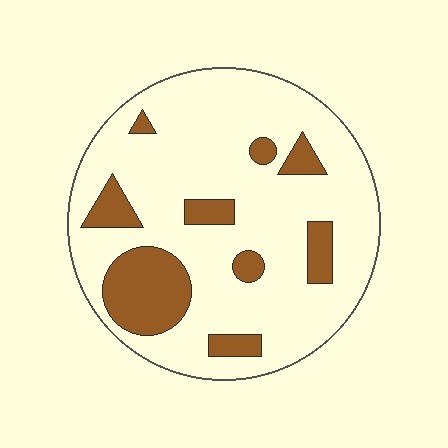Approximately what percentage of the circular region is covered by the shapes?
Approximately 20%.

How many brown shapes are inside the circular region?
9.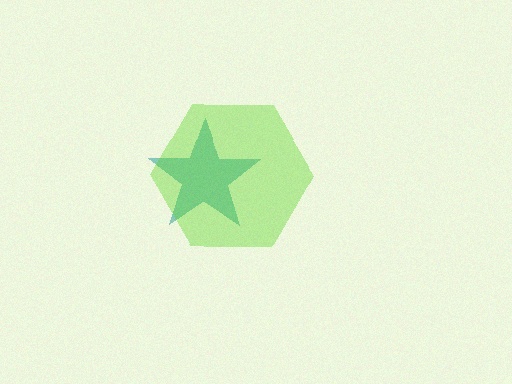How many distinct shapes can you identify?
There are 2 distinct shapes: a teal star, a lime hexagon.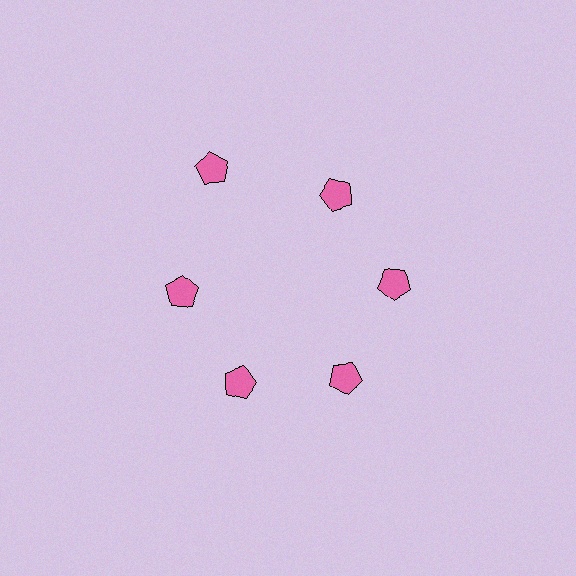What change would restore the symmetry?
The symmetry would be restored by moving it inward, back onto the ring so that all 6 pentagons sit at equal angles and equal distance from the center.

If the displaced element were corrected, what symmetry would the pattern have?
It would have 6-fold rotational symmetry — the pattern would map onto itself every 60 degrees.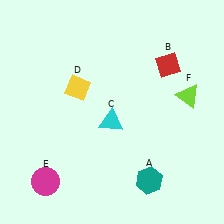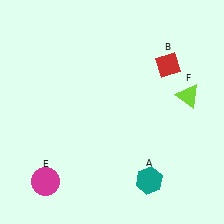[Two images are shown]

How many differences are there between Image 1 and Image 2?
There are 2 differences between the two images.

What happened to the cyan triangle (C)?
The cyan triangle (C) was removed in Image 2. It was in the bottom-left area of Image 1.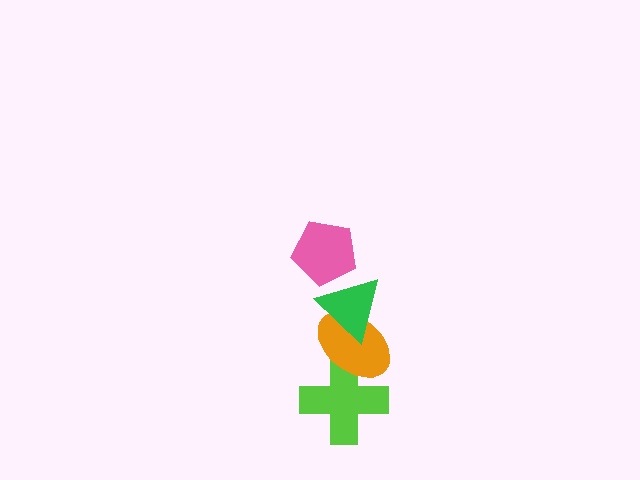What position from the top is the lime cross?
The lime cross is 4th from the top.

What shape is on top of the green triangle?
The pink pentagon is on top of the green triangle.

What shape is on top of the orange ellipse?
The green triangle is on top of the orange ellipse.